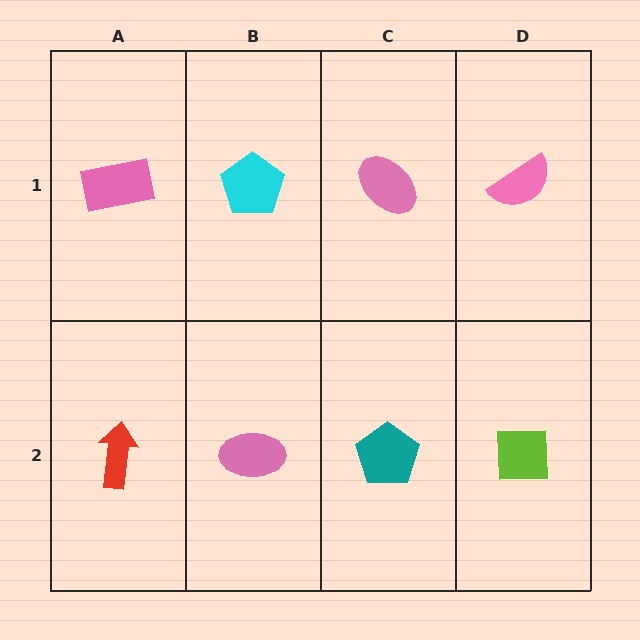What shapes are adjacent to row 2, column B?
A cyan pentagon (row 1, column B), a red arrow (row 2, column A), a teal pentagon (row 2, column C).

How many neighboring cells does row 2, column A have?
2.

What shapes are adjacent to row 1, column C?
A teal pentagon (row 2, column C), a cyan pentagon (row 1, column B), a pink semicircle (row 1, column D).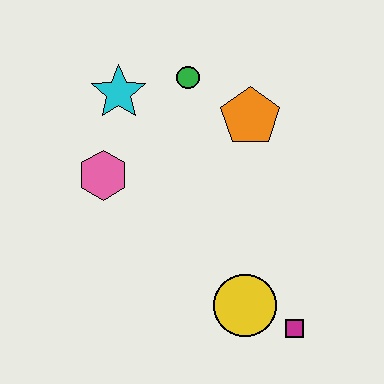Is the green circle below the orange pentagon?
No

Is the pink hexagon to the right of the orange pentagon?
No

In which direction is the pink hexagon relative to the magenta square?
The pink hexagon is to the left of the magenta square.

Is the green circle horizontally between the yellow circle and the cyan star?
Yes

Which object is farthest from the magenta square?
The cyan star is farthest from the magenta square.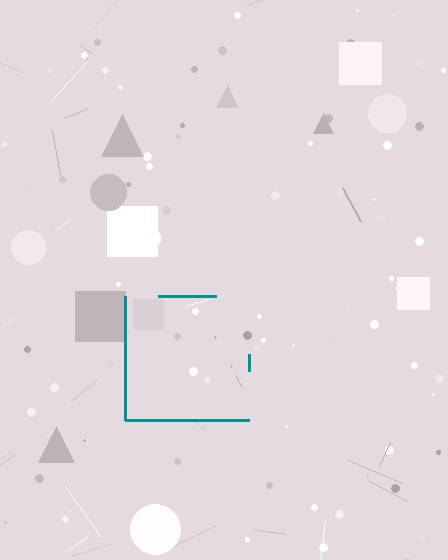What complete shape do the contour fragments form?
The contour fragments form a square.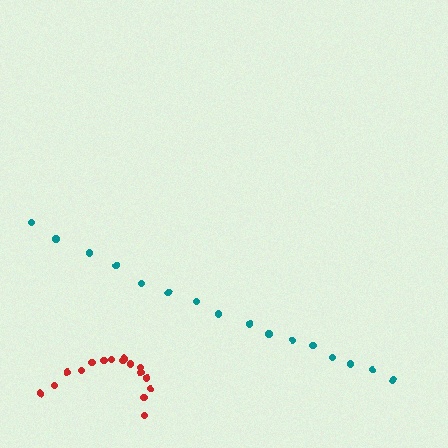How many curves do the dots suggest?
There are 2 distinct paths.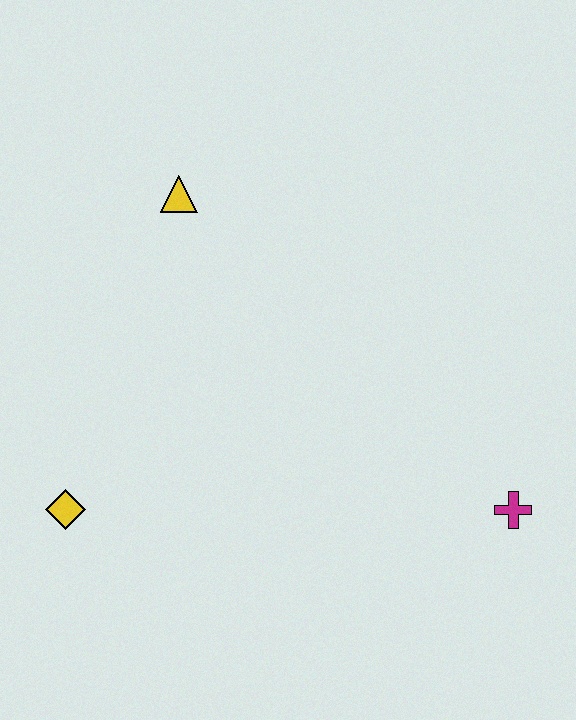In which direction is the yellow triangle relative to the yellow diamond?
The yellow triangle is above the yellow diamond.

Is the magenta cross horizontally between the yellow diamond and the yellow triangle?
No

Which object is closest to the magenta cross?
The yellow diamond is closest to the magenta cross.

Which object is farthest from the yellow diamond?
The magenta cross is farthest from the yellow diamond.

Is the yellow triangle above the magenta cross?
Yes